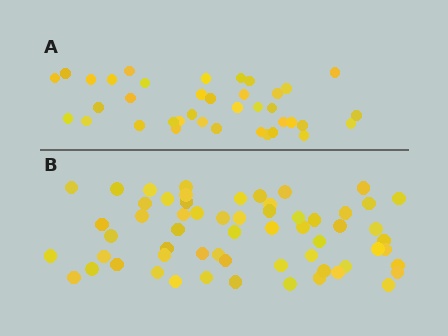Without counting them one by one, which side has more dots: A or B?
Region B (the bottom region) has more dots.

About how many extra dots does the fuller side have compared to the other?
Region B has approximately 20 more dots than region A.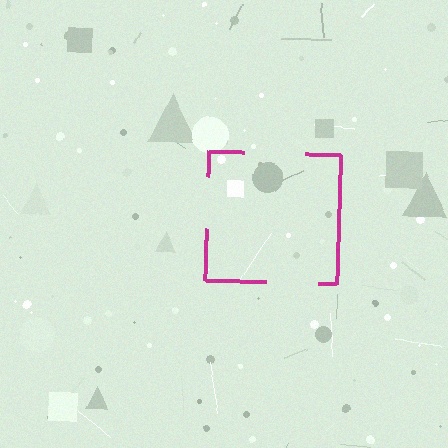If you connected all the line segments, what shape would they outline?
They would outline a square.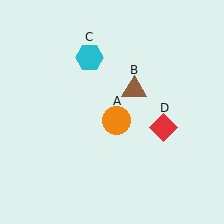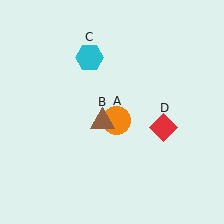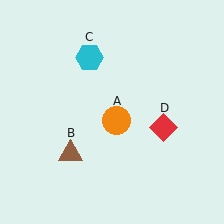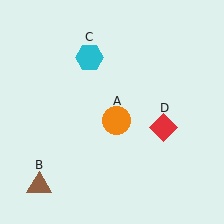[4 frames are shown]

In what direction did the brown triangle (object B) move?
The brown triangle (object B) moved down and to the left.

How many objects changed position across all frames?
1 object changed position: brown triangle (object B).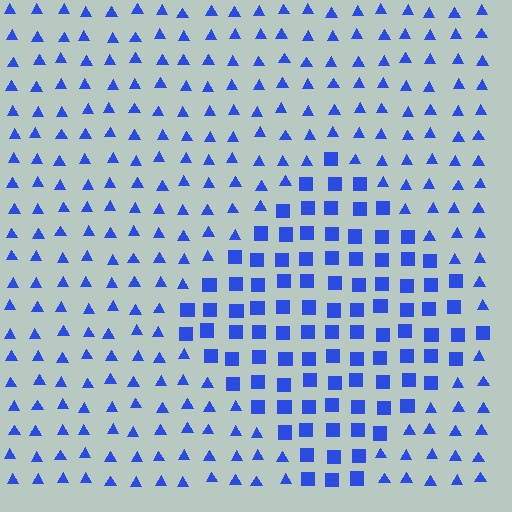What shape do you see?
I see a diamond.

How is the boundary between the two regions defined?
The boundary is defined by a change in element shape: squares inside vs. triangles outside. All elements share the same color and spacing.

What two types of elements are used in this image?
The image uses squares inside the diamond region and triangles outside it.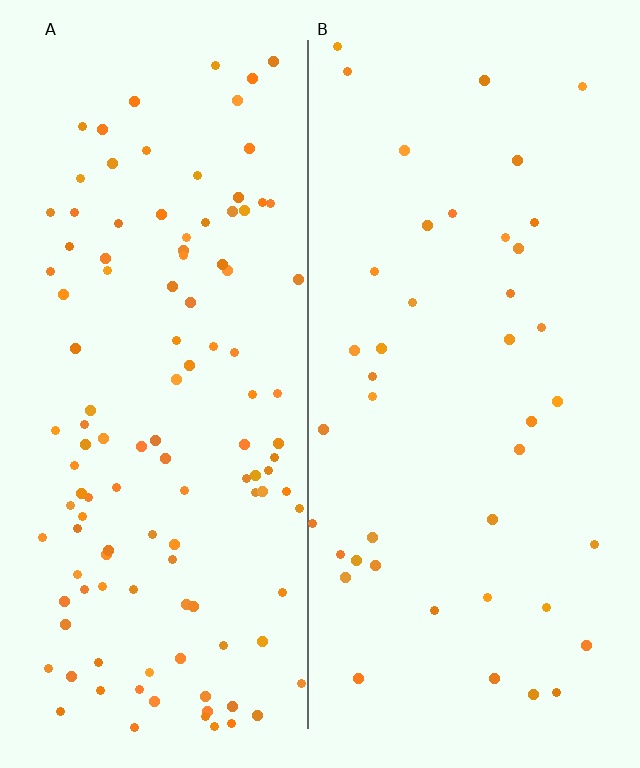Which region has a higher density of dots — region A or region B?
A (the left).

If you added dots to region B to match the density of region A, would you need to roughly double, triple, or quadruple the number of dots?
Approximately triple.